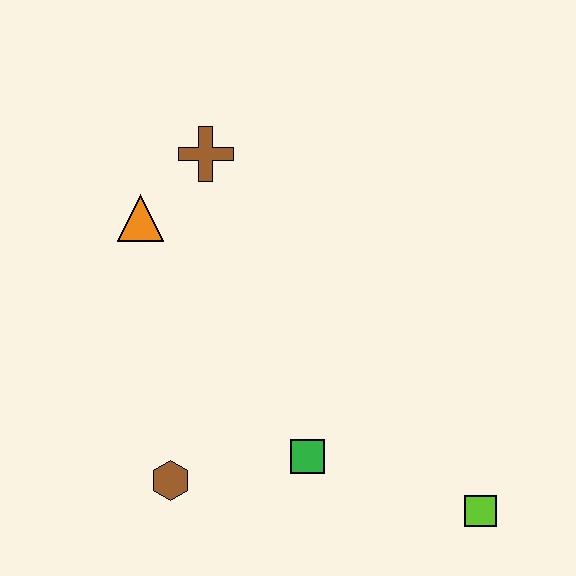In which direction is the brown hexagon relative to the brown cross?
The brown hexagon is below the brown cross.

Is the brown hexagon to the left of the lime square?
Yes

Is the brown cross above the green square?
Yes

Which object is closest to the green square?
The brown hexagon is closest to the green square.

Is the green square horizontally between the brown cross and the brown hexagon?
No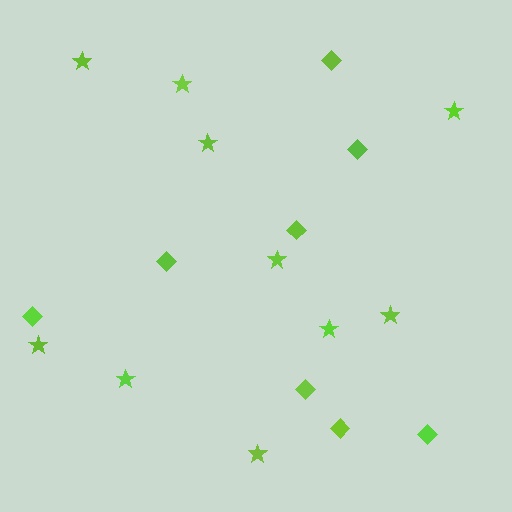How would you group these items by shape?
There are 2 groups: one group of stars (10) and one group of diamonds (8).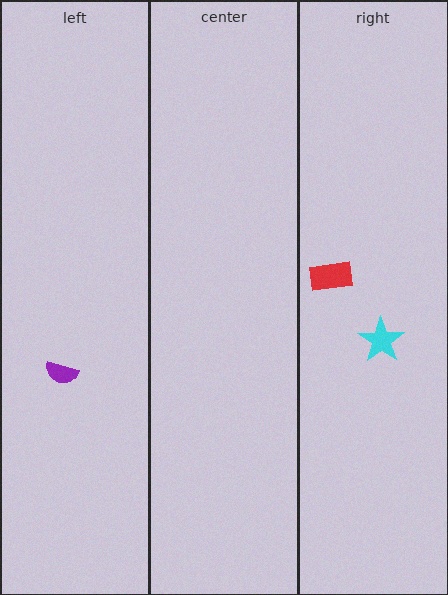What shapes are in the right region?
The red rectangle, the cyan star.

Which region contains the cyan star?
The right region.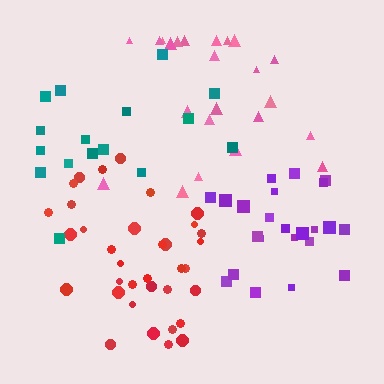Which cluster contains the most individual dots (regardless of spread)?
Red (35).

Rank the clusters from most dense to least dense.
purple, red, pink, teal.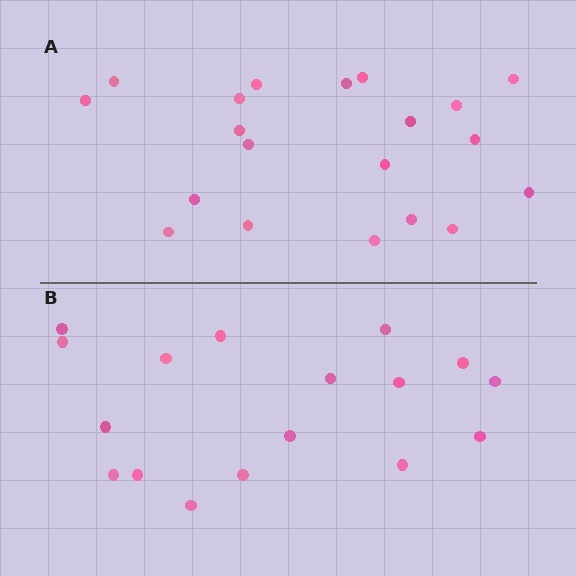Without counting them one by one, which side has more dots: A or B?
Region A (the top region) has more dots.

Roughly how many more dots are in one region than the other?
Region A has just a few more — roughly 2 or 3 more dots than region B.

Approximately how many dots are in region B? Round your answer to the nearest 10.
About 20 dots. (The exact count is 17, which rounds to 20.)